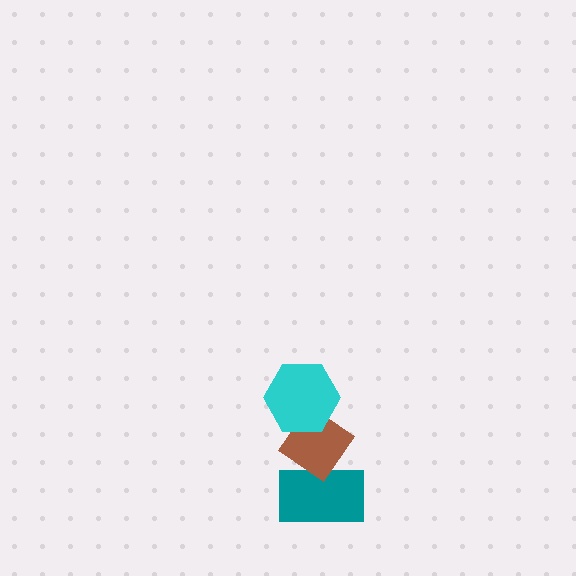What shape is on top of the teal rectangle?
The brown diamond is on top of the teal rectangle.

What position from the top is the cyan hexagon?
The cyan hexagon is 1st from the top.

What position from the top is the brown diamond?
The brown diamond is 2nd from the top.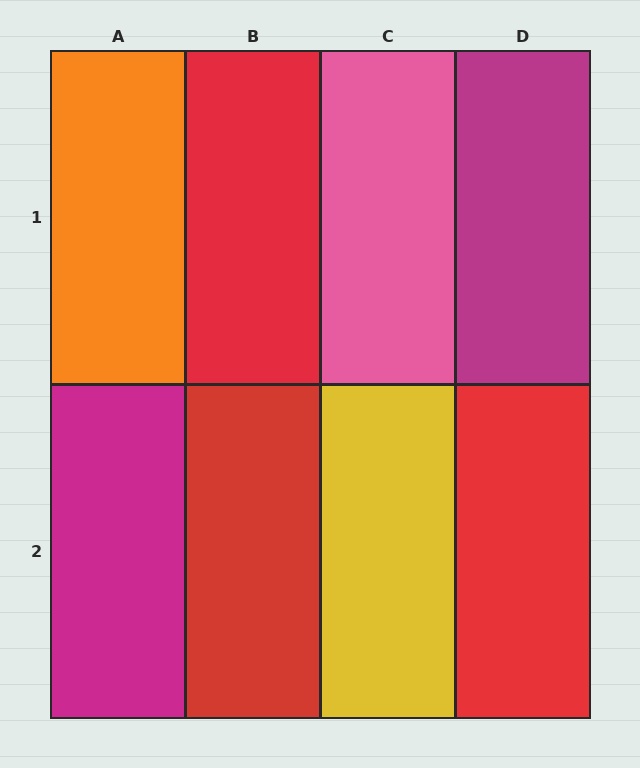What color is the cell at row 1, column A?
Orange.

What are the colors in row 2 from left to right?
Magenta, red, yellow, red.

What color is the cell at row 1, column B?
Red.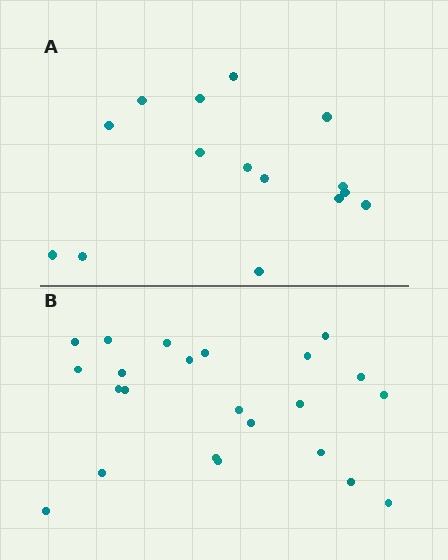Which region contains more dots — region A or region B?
Region B (the bottom region) has more dots.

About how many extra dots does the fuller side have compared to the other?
Region B has roughly 8 or so more dots than region A.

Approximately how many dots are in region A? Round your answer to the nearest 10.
About 20 dots. (The exact count is 15, which rounds to 20.)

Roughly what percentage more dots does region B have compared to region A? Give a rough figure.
About 55% more.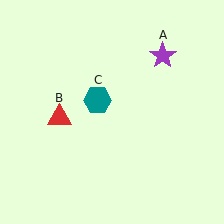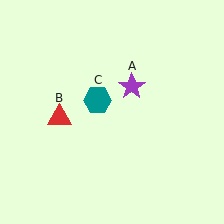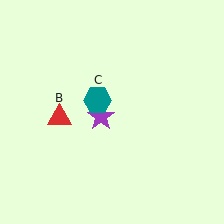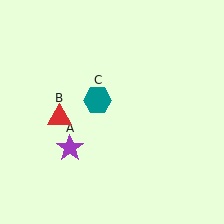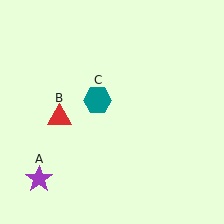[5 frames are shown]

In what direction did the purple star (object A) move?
The purple star (object A) moved down and to the left.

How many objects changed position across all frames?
1 object changed position: purple star (object A).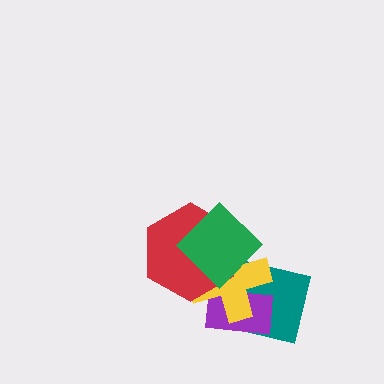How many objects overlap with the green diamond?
2 objects overlap with the green diamond.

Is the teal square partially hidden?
Yes, it is partially covered by another shape.